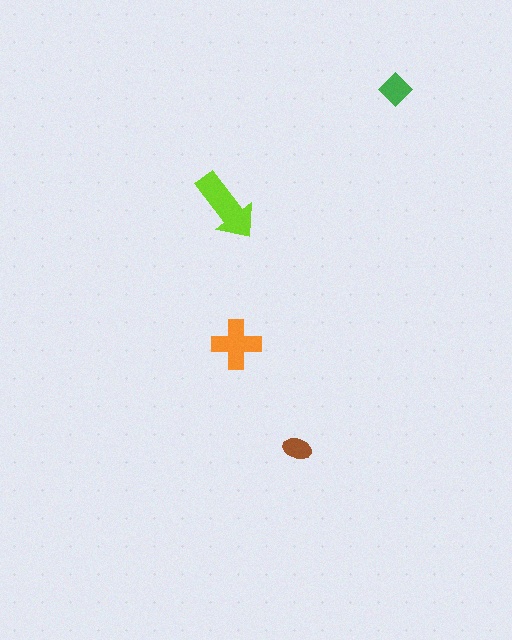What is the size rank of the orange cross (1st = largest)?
2nd.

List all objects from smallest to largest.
The brown ellipse, the green diamond, the orange cross, the lime arrow.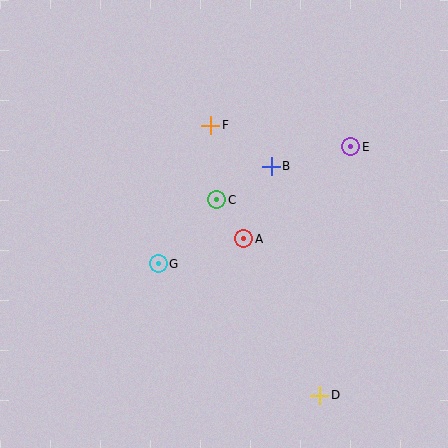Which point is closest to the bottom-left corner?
Point G is closest to the bottom-left corner.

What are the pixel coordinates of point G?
Point G is at (158, 264).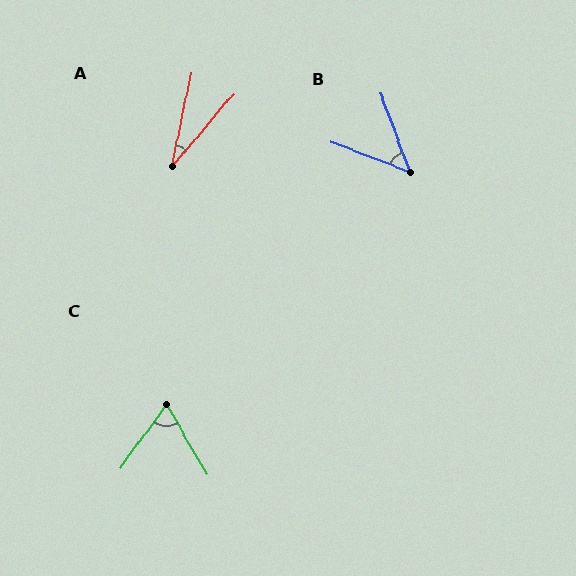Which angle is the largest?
C, at approximately 66 degrees.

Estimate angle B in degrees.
Approximately 49 degrees.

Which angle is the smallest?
A, at approximately 28 degrees.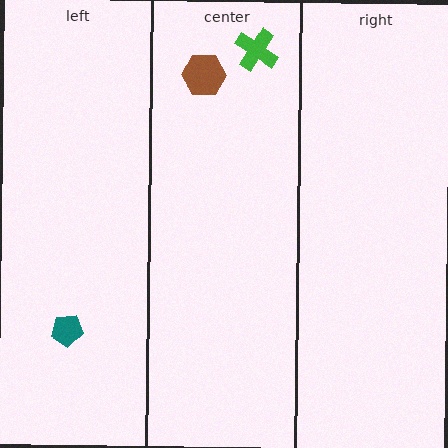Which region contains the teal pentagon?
The left region.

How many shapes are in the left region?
1.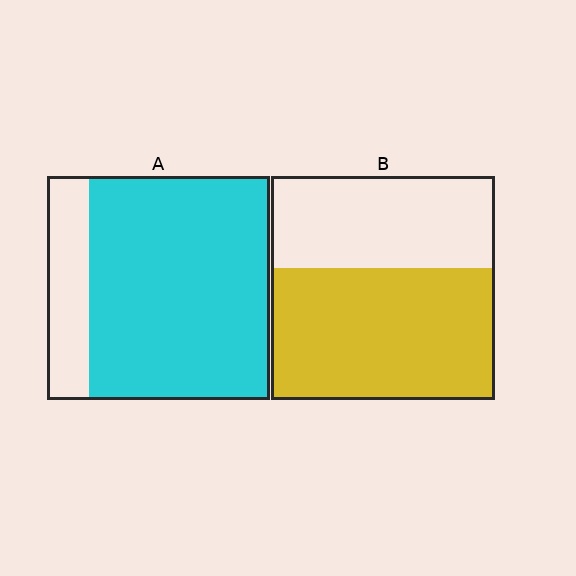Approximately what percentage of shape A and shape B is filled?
A is approximately 80% and B is approximately 60%.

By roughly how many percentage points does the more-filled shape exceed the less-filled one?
By roughly 20 percentage points (A over B).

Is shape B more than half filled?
Yes.